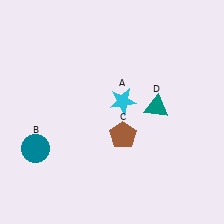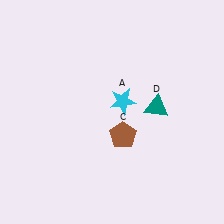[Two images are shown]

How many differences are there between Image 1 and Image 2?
There is 1 difference between the two images.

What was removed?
The teal circle (B) was removed in Image 2.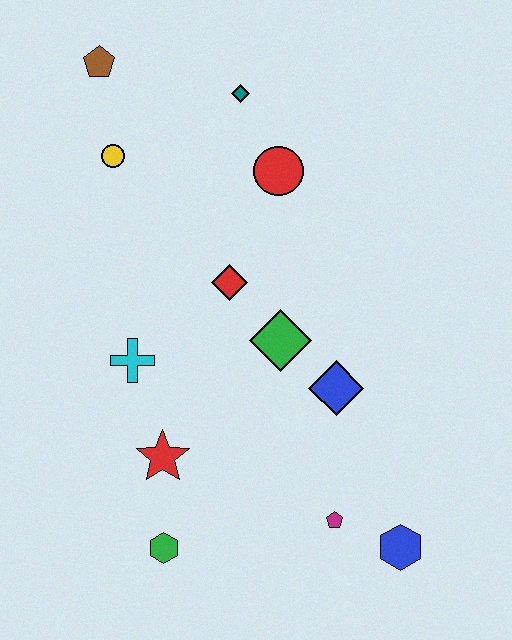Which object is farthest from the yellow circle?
The blue hexagon is farthest from the yellow circle.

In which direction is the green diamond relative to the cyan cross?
The green diamond is to the right of the cyan cross.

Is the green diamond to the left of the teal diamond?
No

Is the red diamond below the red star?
No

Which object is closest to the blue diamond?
The green diamond is closest to the blue diamond.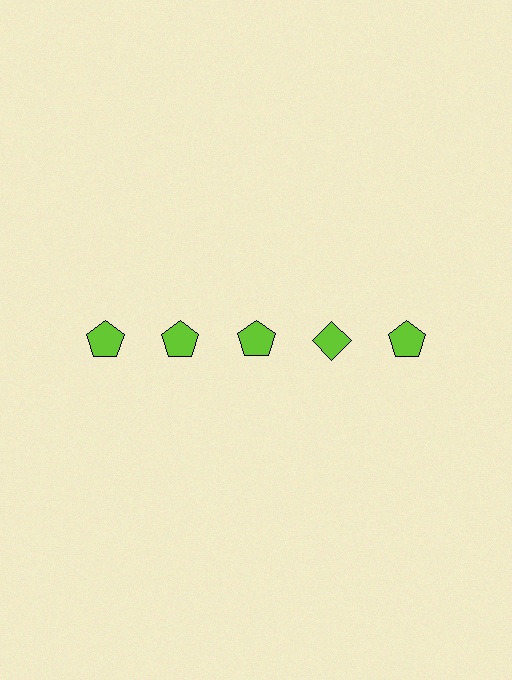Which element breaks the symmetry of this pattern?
The lime diamond in the top row, second from right column breaks the symmetry. All other shapes are lime pentagons.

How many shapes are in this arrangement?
There are 5 shapes arranged in a grid pattern.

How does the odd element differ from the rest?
It has a different shape: diamond instead of pentagon.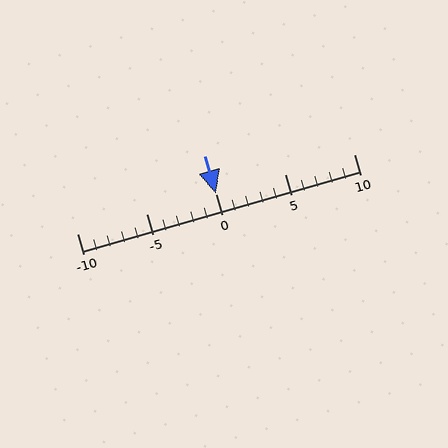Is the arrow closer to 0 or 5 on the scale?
The arrow is closer to 0.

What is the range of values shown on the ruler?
The ruler shows values from -10 to 10.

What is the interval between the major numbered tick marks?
The major tick marks are spaced 5 units apart.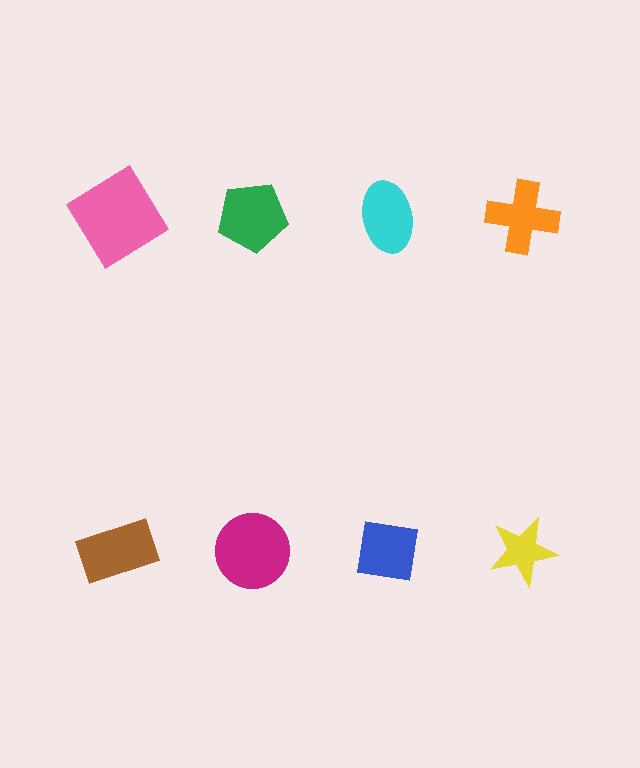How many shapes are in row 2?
4 shapes.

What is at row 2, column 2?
A magenta circle.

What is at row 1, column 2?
A green pentagon.